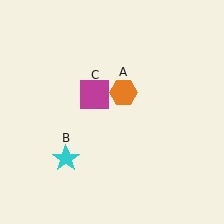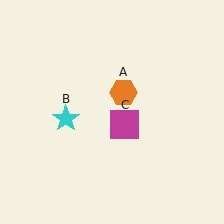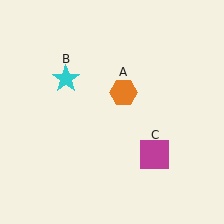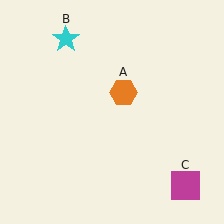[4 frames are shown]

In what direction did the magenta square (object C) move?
The magenta square (object C) moved down and to the right.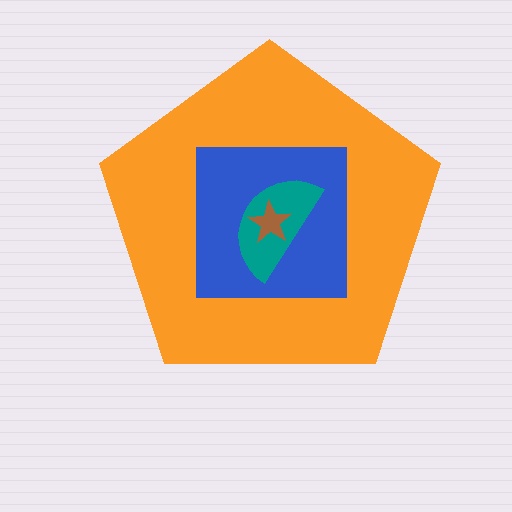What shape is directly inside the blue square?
The teal semicircle.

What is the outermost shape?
The orange pentagon.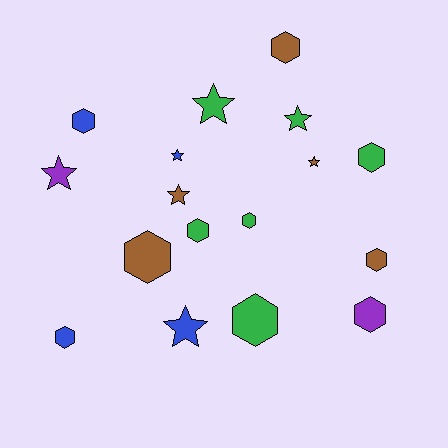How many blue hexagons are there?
There are 2 blue hexagons.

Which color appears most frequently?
Green, with 6 objects.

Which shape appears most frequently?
Hexagon, with 10 objects.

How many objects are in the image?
There are 17 objects.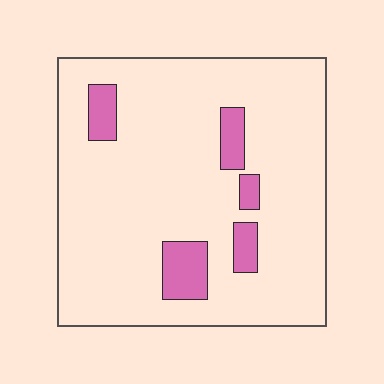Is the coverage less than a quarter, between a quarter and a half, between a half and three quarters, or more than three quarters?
Less than a quarter.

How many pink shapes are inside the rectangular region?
5.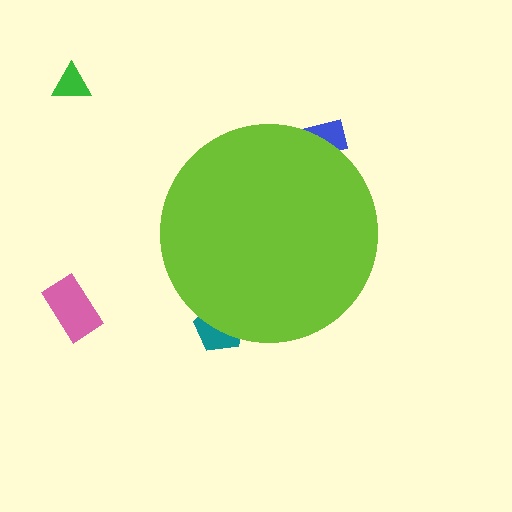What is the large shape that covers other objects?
A lime circle.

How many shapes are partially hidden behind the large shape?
2 shapes are partially hidden.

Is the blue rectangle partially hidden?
Yes, the blue rectangle is partially hidden behind the lime circle.